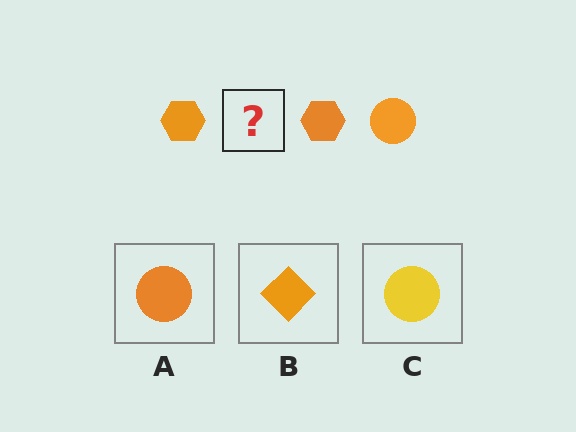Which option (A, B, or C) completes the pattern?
A.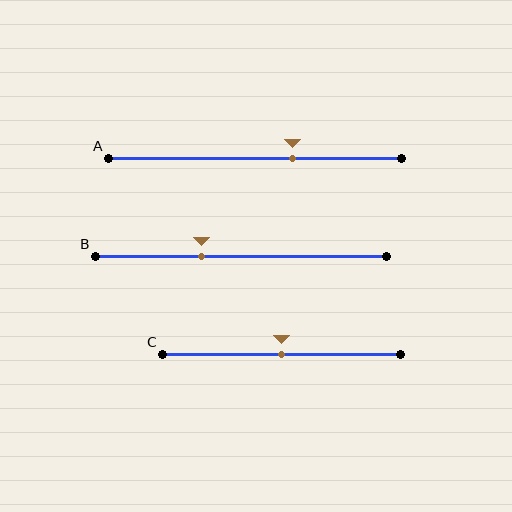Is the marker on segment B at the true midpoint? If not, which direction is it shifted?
No, the marker on segment B is shifted to the left by about 13% of the segment length.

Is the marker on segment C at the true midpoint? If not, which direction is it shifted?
Yes, the marker on segment C is at the true midpoint.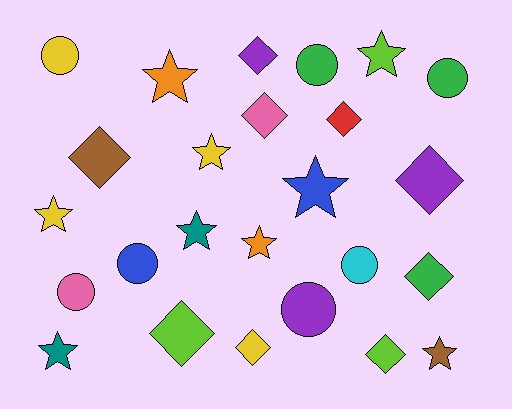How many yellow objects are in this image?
There are 4 yellow objects.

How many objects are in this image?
There are 25 objects.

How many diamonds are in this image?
There are 9 diamonds.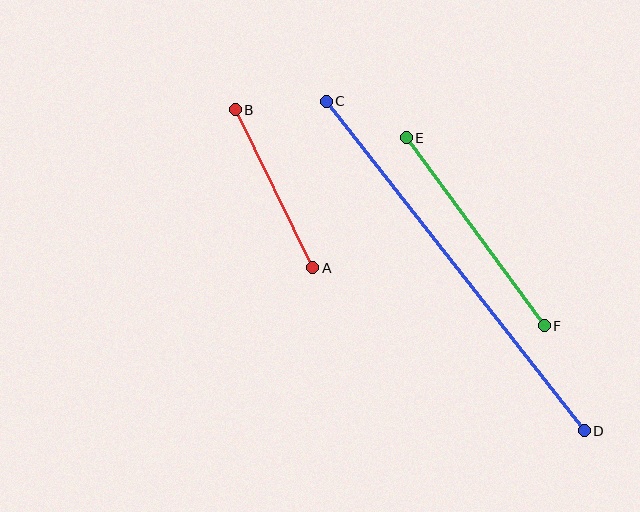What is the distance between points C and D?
The distance is approximately 419 pixels.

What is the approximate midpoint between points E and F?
The midpoint is at approximately (475, 232) pixels.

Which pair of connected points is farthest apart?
Points C and D are farthest apart.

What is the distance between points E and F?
The distance is approximately 233 pixels.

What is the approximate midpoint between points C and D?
The midpoint is at approximately (455, 266) pixels.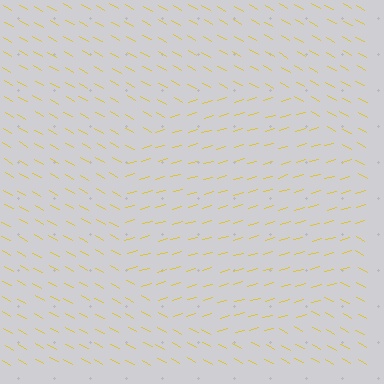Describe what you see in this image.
The image is filled with small yellow line segments. A circle region in the image has lines oriented differently from the surrounding lines, creating a visible texture boundary.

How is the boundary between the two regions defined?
The boundary is defined purely by a change in line orientation (approximately 45 degrees difference). All lines are the same color and thickness.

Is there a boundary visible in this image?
Yes, there is a texture boundary formed by a change in line orientation.